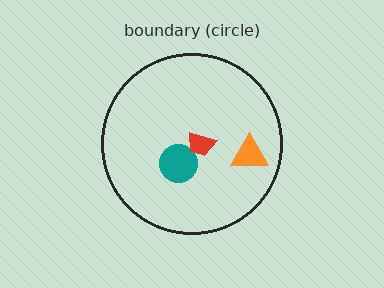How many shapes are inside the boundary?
3 inside, 0 outside.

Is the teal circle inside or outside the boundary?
Inside.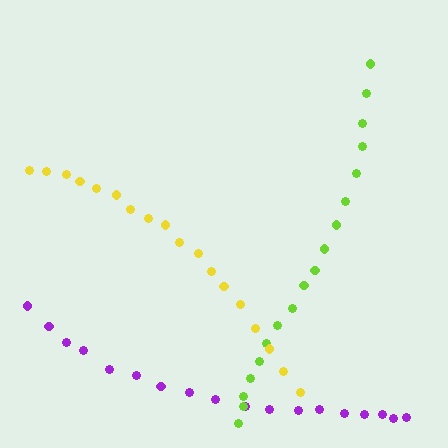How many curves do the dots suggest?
There are 3 distinct paths.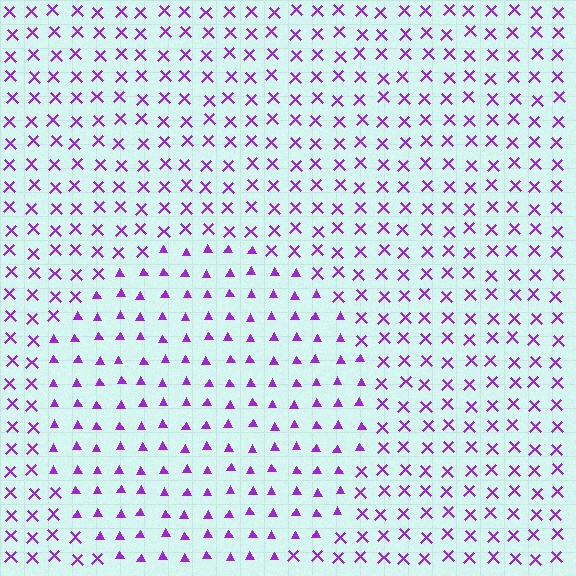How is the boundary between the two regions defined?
The boundary is defined by a change in element shape: triangles inside vs. X marks outside. All elements share the same color and spacing.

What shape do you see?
I see a circle.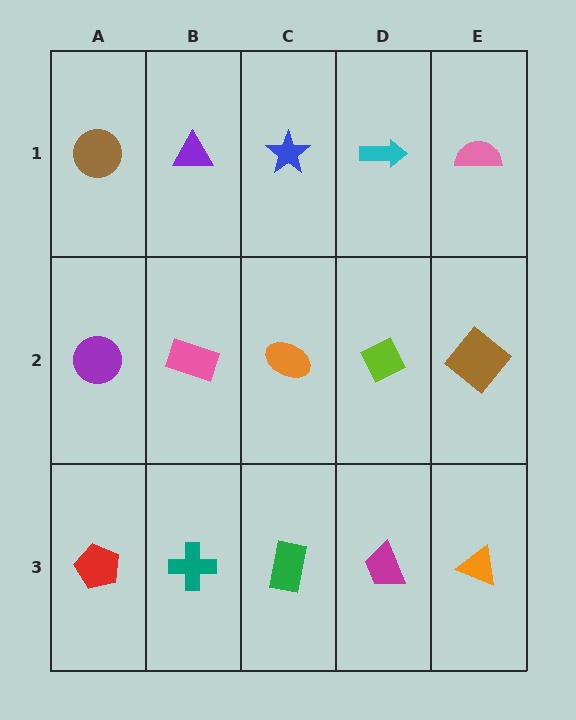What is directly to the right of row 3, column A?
A teal cross.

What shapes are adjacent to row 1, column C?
An orange ellipse (row 2, column C), a purple triangle (row 1, column B), a cyan arrow (row 1, column D).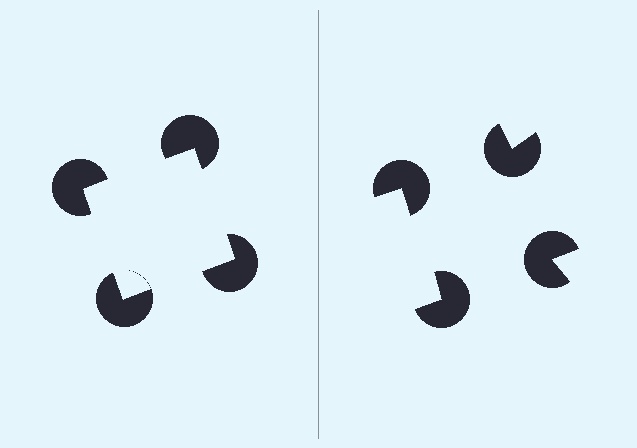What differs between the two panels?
The pac-man discs are positioned identically on both sides; only the wedge orientations differ. On the left they align to a square; on the right they are misaligned.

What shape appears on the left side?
An illusory square.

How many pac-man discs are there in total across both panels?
8 — 4 on each side.